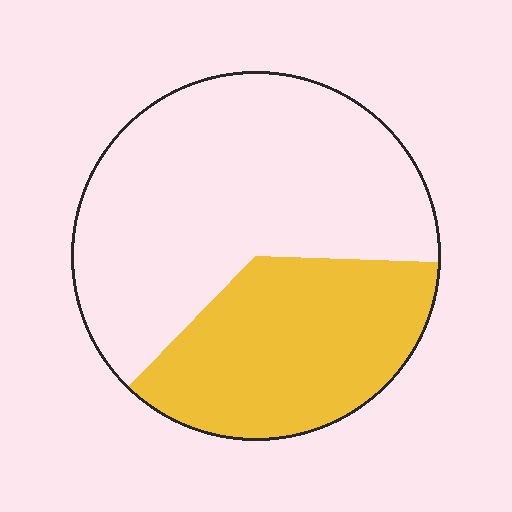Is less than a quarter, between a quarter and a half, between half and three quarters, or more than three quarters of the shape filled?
Between a quarter and a half.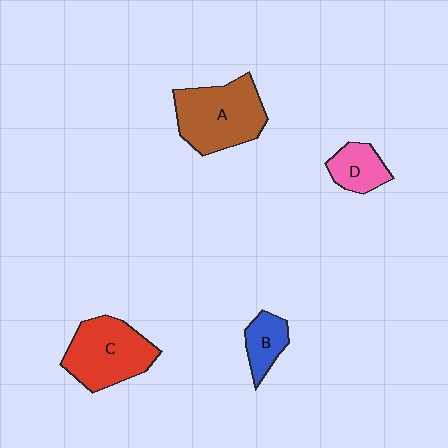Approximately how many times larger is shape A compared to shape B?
Approximately 2.5 times.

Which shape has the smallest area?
Shape B (blue).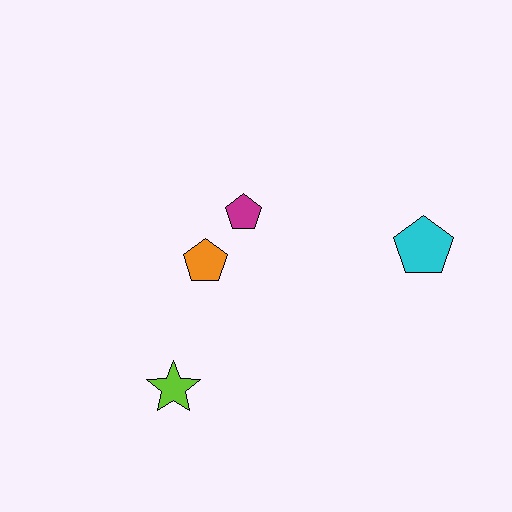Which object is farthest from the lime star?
The cyan pentagon is farthest from the lime star.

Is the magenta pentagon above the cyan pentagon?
Yes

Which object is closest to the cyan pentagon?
The magenta pentagon is closest to the cyan pentagon.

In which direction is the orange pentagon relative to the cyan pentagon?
The orange pentagon is to the left of the cyan pentagon.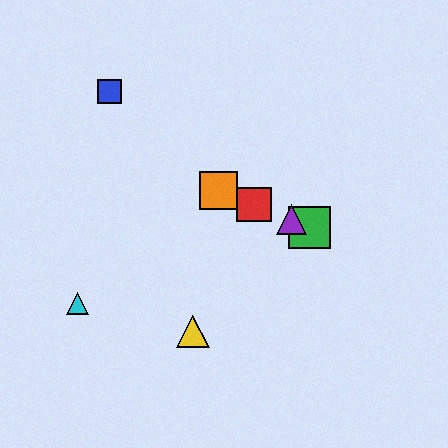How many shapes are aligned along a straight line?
4 shapes (the red square, the green square, the purple triangle, the orange square) are aligned along a straight line.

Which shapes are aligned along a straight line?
The red square, the green square, the purple triangle, the orange square are aligned along a straight line.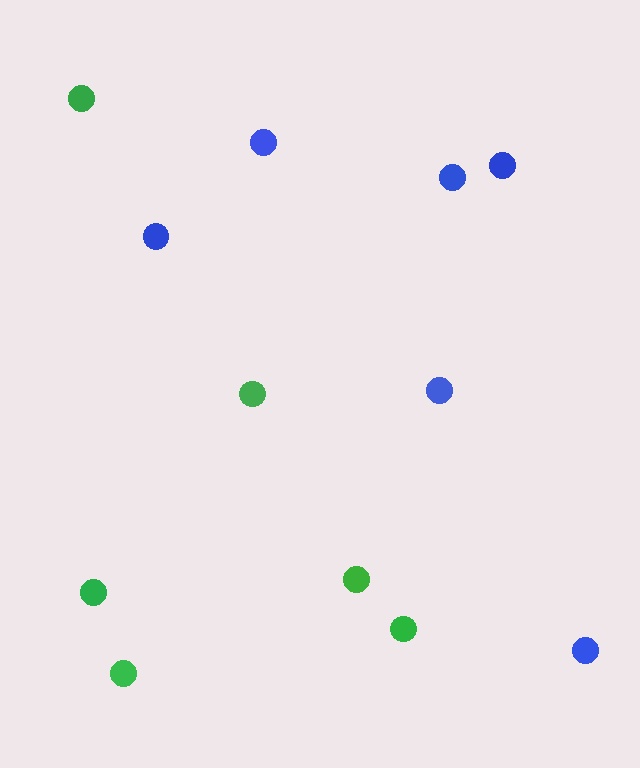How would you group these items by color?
There are 2 groups: one group of green circles (6) and one group of blue circles (6).